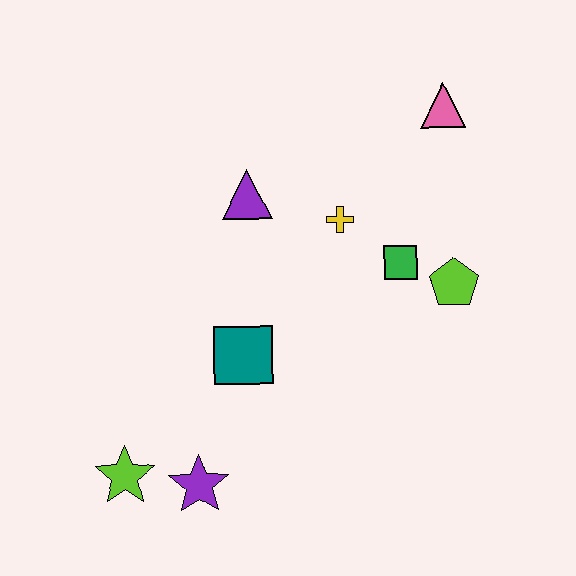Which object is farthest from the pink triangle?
The lime star is farthest from the pink triangle.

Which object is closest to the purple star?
The lime star is closest to the purple star.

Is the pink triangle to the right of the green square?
Yes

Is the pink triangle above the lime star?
Yes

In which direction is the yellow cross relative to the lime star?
The yellow cross is above the lime star.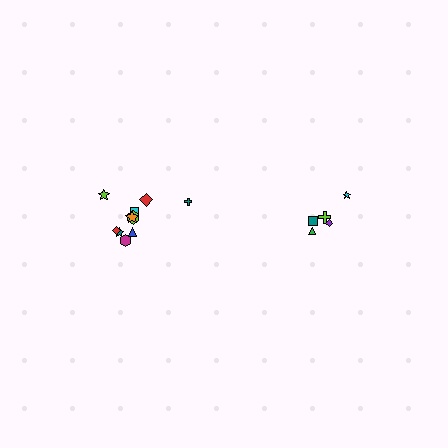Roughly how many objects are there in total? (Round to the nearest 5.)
Roughly 15 objects in total.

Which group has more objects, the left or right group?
The left group.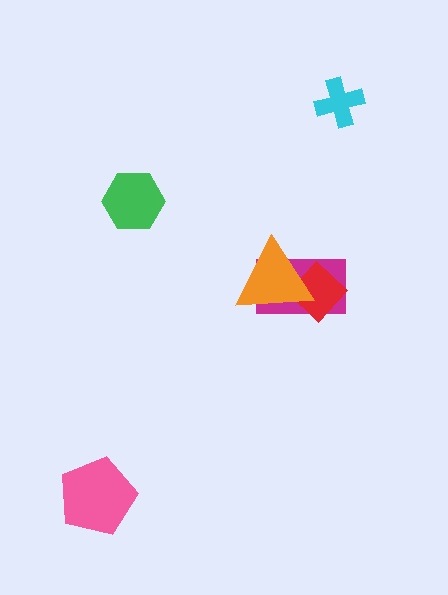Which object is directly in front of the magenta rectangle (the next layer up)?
The red diamond is directly in front of the magenta rectangle.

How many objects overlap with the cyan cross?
0 objects overlap with the cyan cross.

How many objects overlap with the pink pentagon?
0 objects overlap with the pink pentagon.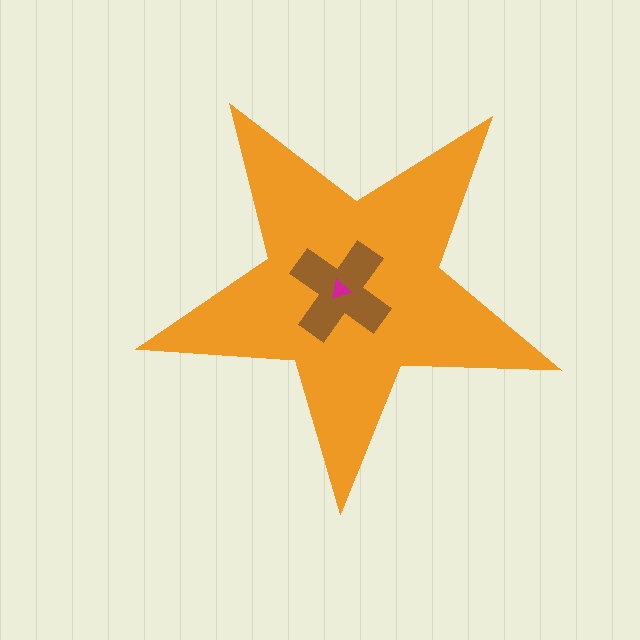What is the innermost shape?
The magenta triangle.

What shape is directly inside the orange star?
The brown cross.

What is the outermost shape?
The orange star.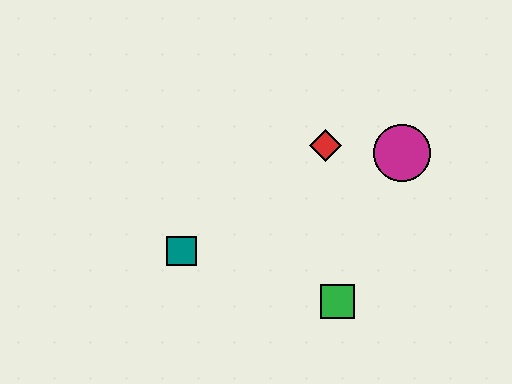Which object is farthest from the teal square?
The magenta circle is farthest from the teal square.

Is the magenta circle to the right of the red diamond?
Yes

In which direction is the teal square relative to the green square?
The teal square is to the left of the green square.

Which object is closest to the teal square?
The green square is closest to the teal square.